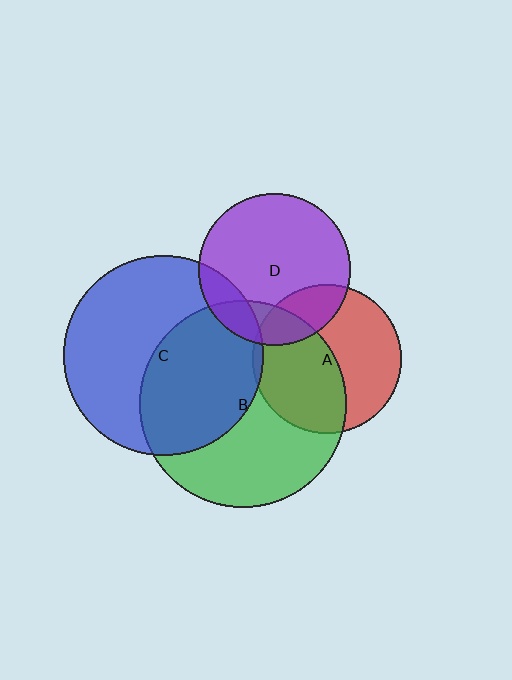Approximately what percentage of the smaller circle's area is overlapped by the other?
Approximately 20%.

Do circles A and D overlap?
Yes.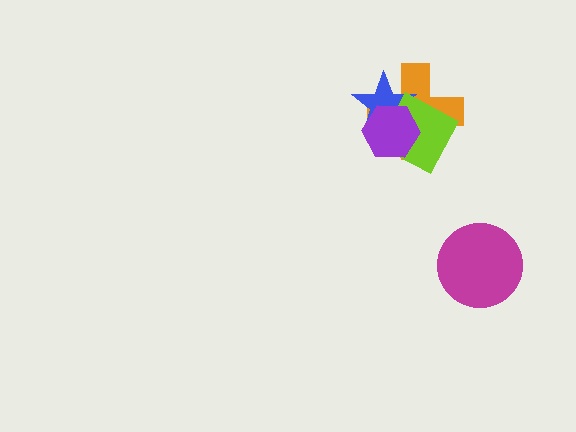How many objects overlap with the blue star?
3 objects overlap with the blue star.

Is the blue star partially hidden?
Yes, it is partially covered by another shape.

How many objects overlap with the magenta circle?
0 objects overlap with the magenta circle.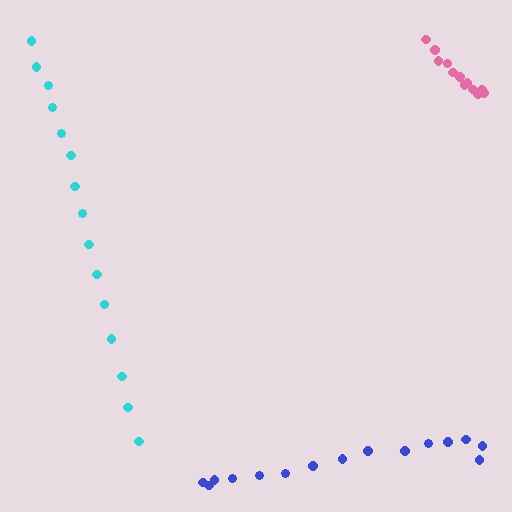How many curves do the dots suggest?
There are 3 distinct paths.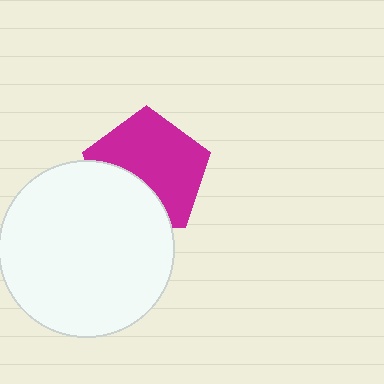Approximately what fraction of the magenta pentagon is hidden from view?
Roughly 34% of the magenta pentagon is hidden behind the white circle.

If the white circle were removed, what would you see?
You would see the complete magenta pentagon.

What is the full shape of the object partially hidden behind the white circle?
The partially hidden object is a magenta pentagon.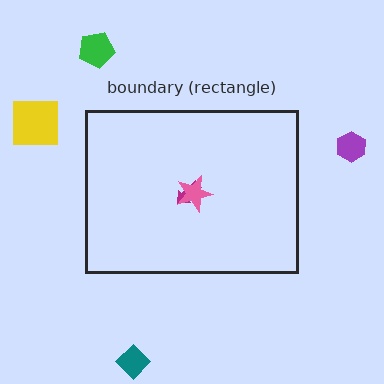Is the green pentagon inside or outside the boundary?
Outside.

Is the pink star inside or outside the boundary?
Inside.